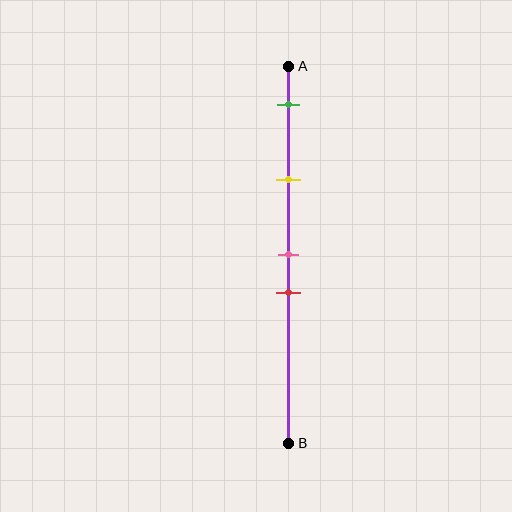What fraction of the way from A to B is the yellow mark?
The yellow mark is approximately 30% (0.3) of the way from A to B.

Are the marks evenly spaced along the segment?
No, the marks are not evenly spaced.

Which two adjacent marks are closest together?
The pink and red marks are the closest adjacent pair.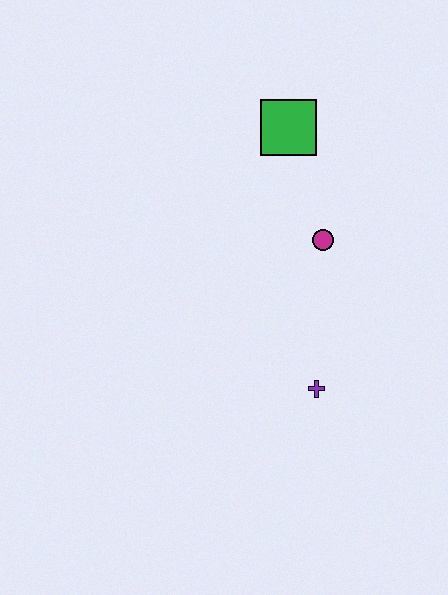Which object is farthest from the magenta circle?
The purple cross is farthest from the magenta circle.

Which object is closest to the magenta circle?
The green square is closest to the magenta circle.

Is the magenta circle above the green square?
No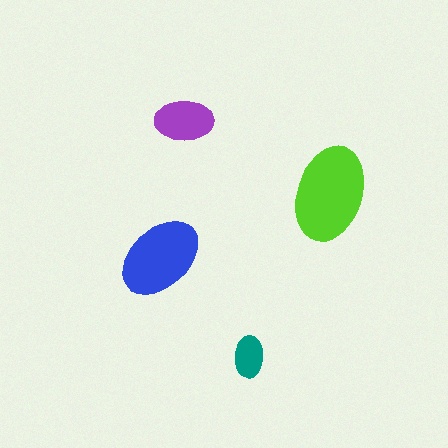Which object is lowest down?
The teal ellipse is bottommost.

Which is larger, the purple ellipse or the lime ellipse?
The lime one.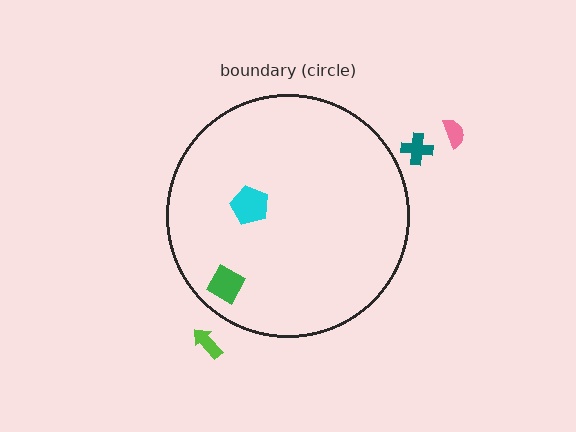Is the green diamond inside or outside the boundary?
Inside.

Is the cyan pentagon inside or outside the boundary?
Inside.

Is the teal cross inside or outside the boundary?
Outside.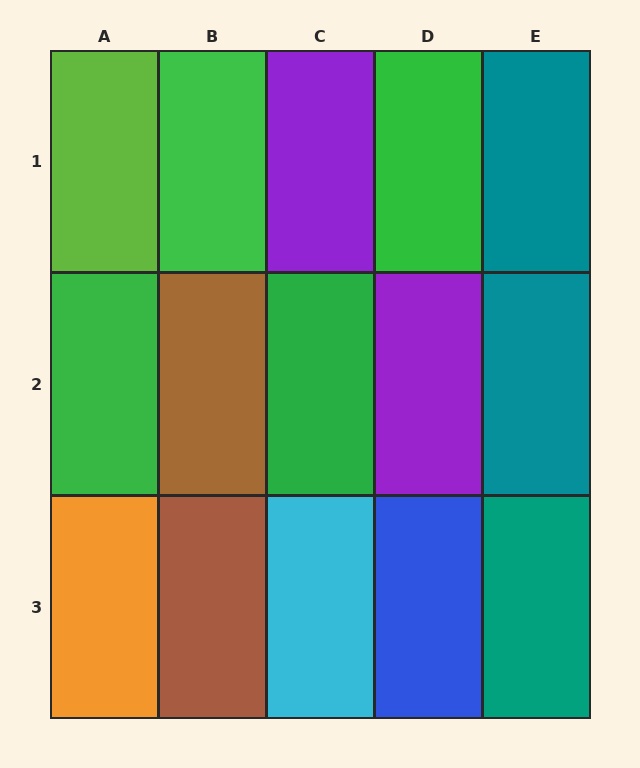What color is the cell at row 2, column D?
Purple.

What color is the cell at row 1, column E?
Teal.